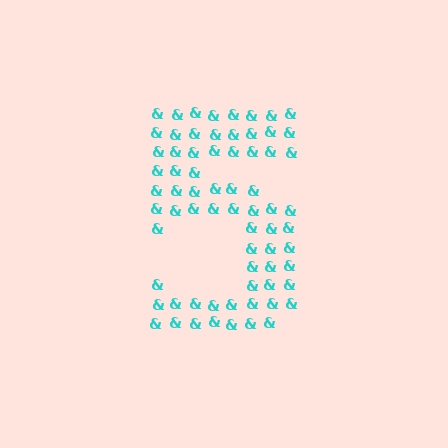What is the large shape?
The large shape is the digit 5.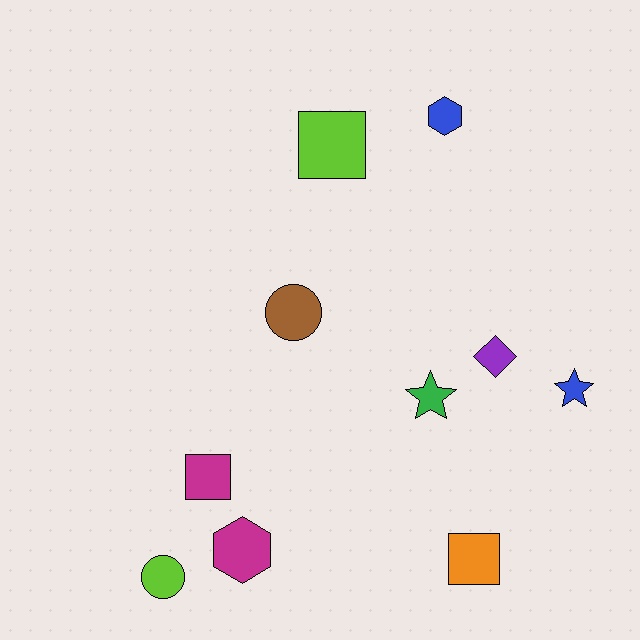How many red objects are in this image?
There are no red objects.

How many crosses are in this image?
There are no crosses.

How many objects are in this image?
There are 10 objects.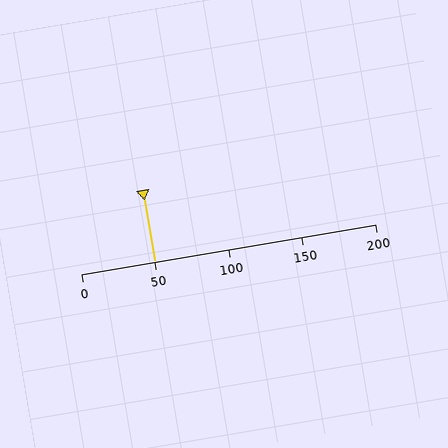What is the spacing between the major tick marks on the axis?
The major ticks are spaced 50 apart.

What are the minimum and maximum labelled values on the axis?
The axis runs from 0 to 200.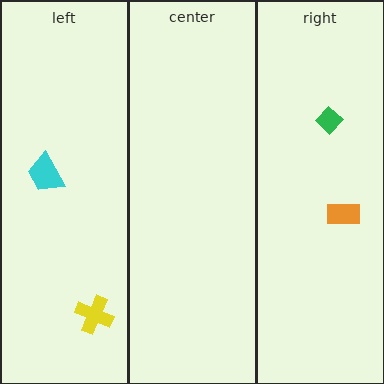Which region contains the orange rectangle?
The right region.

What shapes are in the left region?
The yellow cross, the cyan trapezoid.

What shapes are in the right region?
The green diamond, the orange rectangle.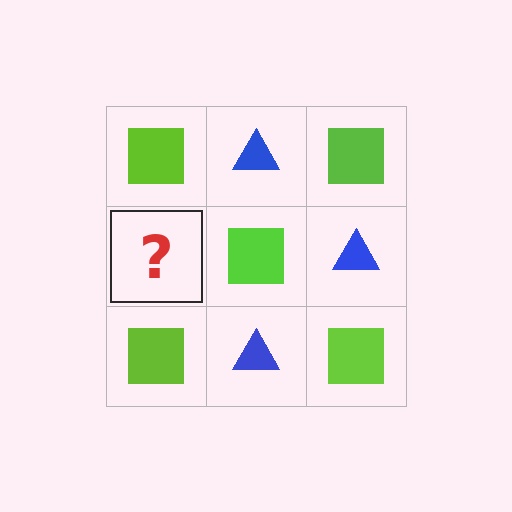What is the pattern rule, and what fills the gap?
The rule is that it alternates lime square and blue triangle in a checkerboard pattern. The gap should be filled with a blue triangle.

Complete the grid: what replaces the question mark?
The question mark should be replaced with a blue triangle.